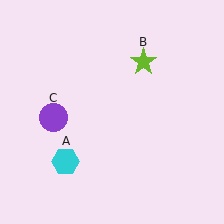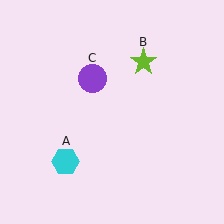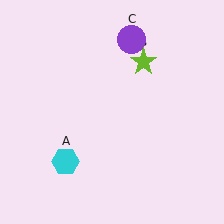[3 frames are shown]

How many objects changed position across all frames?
1 object changed position: purple circle (object C).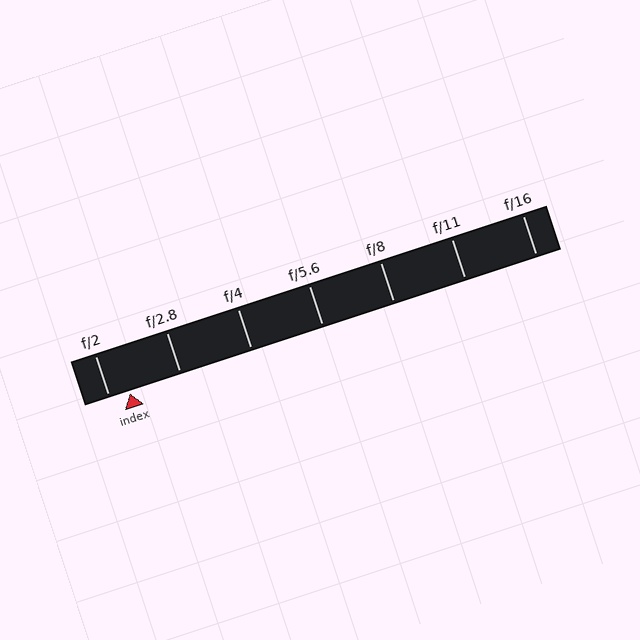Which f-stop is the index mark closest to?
The index mark is closest to f/2.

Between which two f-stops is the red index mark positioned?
The index mark is between f/2 and f/2.8.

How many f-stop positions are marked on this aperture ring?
There are 7 f-stop positions marked.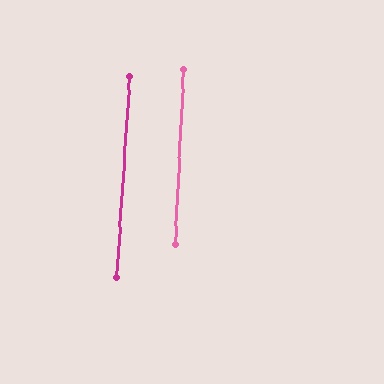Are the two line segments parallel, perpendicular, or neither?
Parallel — their directions differ by only 1.0°.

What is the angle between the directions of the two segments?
Approximately 1 degree.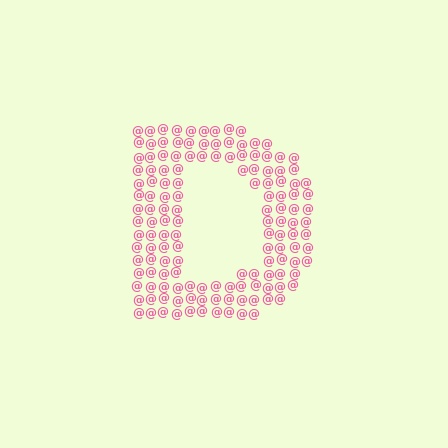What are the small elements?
The small elements are at signs.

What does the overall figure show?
The overall figure shows the letter D.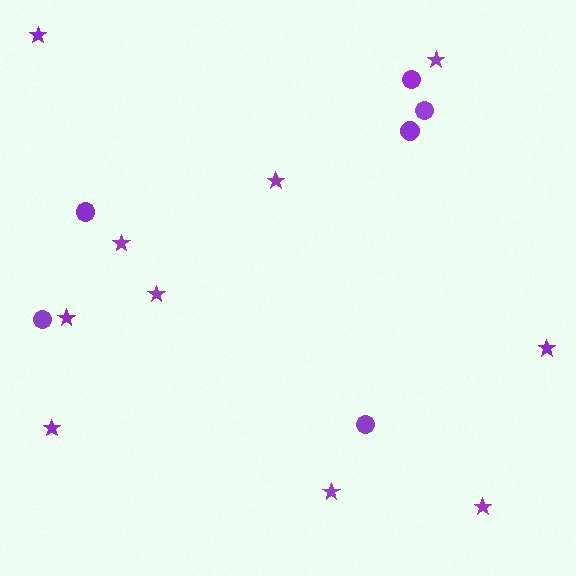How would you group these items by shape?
There are 2 groups: one group of circles (6) and one group of stars (10).